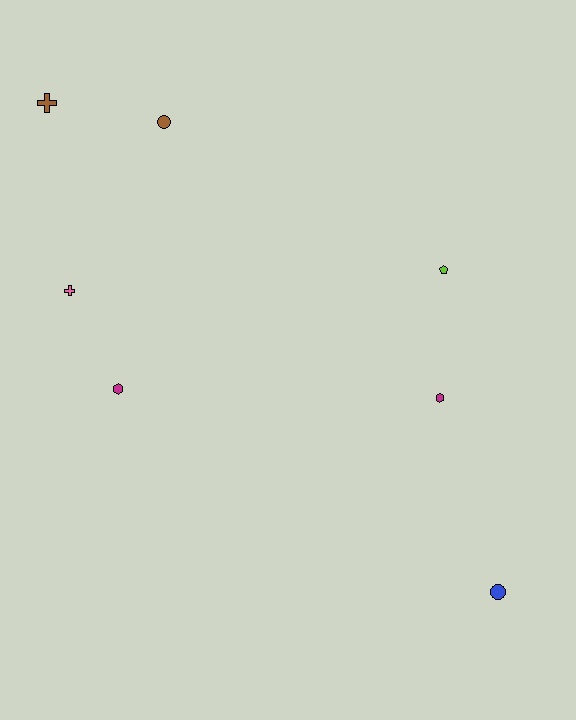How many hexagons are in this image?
There are 2 hexagons.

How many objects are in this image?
There are 7 objects.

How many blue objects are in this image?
There is 1 blue object.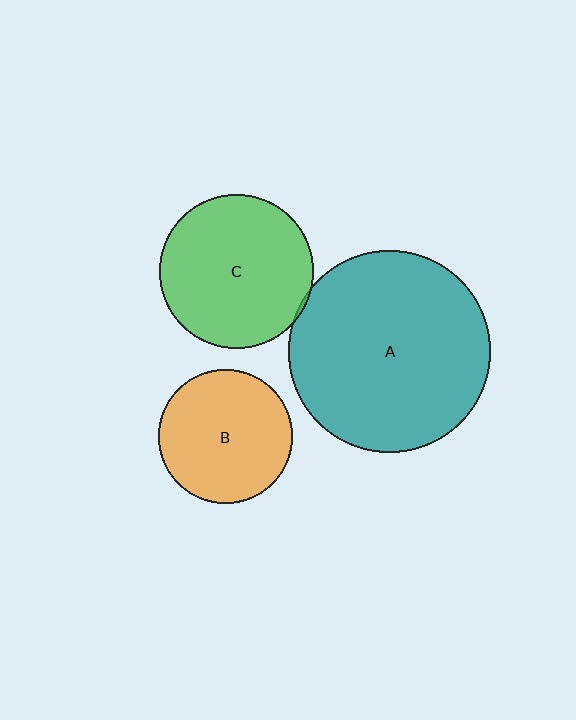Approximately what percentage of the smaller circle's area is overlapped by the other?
Approximately 5%.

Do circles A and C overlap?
Yes.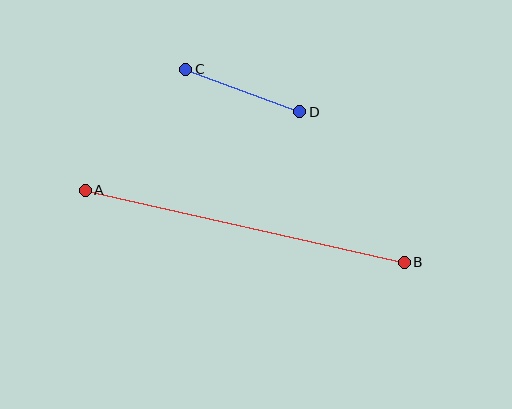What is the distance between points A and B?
The distance is approximately 327 pixels.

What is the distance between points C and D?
The distance is approximately 121 pixels.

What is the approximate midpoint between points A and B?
The midpoint is at approximately (245, 226) pixels.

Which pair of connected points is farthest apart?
Points A and B are farthest apart.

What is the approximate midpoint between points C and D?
The midpoint is at approximately (243, 90) pixels.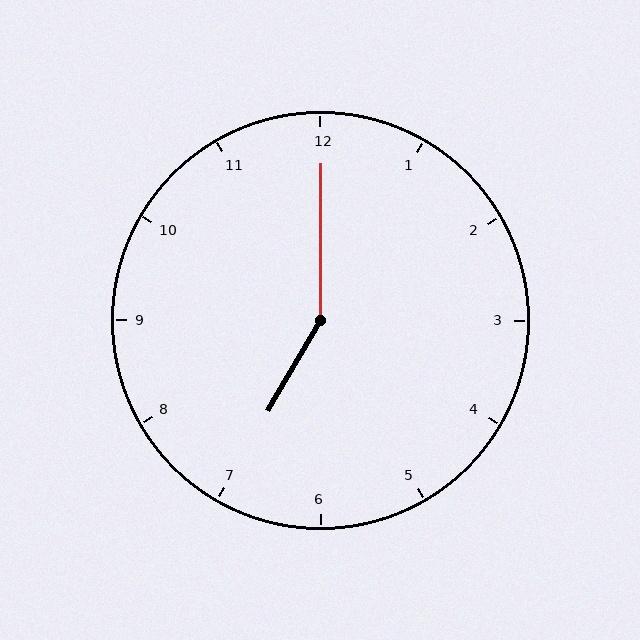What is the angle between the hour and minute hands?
Approximately 150 degrees.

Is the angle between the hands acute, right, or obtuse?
It is obtuse.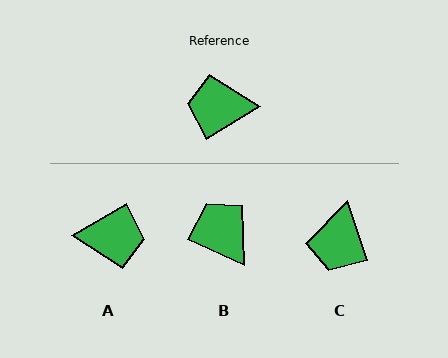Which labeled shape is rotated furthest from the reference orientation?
A, about 179 degrees away.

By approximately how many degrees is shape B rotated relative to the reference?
Approximately 56 degrees clockwise.